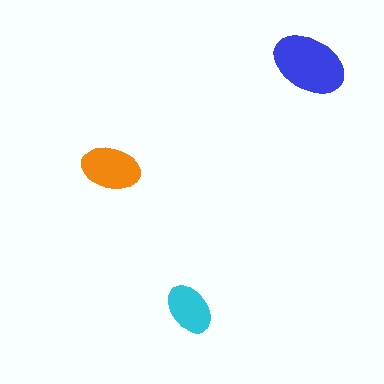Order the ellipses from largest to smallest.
the blue one, the orange one, the cyan one.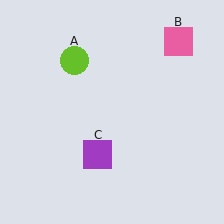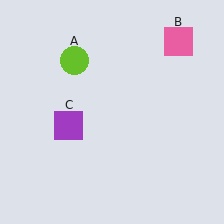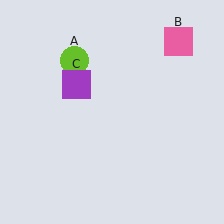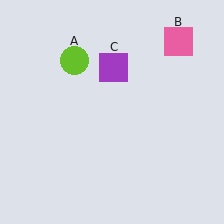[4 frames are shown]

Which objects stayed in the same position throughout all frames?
Lime circle (object A) and pink square (object B) remained stationary.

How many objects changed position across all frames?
1 object changed position: purple square (object C).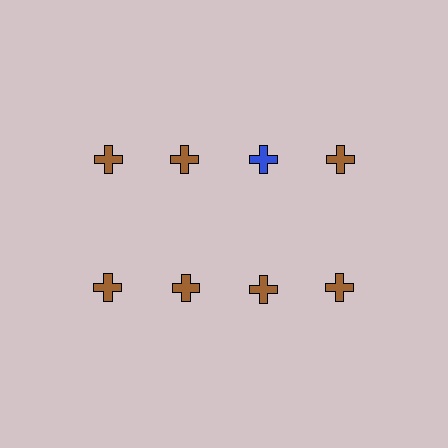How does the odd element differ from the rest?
It has a different color: blue instead of brown.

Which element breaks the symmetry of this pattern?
The blue cross in the top row, center column breaks the symmetry. All other shapes are brown crosses.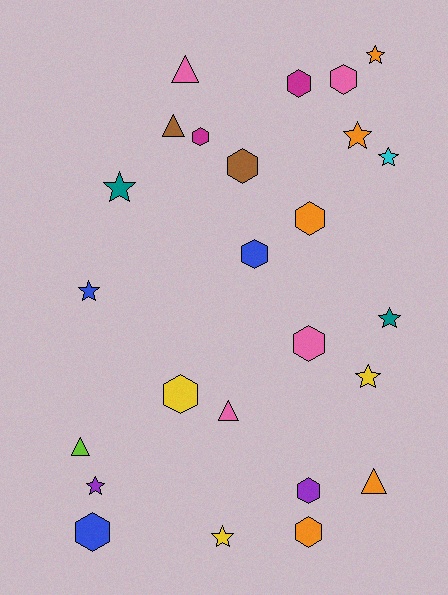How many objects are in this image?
There are 25 objects.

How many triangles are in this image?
There are 5 triangles.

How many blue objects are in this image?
There are 3 blue objects.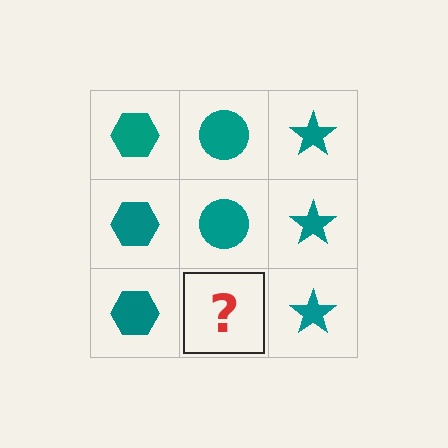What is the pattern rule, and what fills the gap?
The rule is that each column has a consistent shape. The gap should be filled with a teal circle.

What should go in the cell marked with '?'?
The missing cell should contain a teal circle.